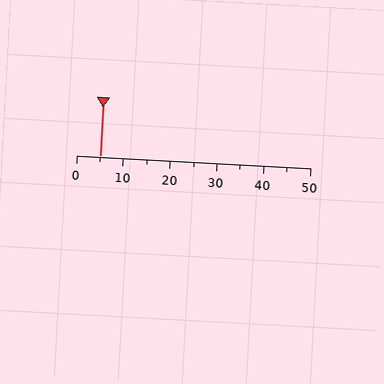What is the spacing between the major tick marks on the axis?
The major ticks are spaced 10 apart.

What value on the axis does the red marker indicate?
The marker indicates approximately 5.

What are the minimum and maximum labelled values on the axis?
The axis runs from 0 to 50.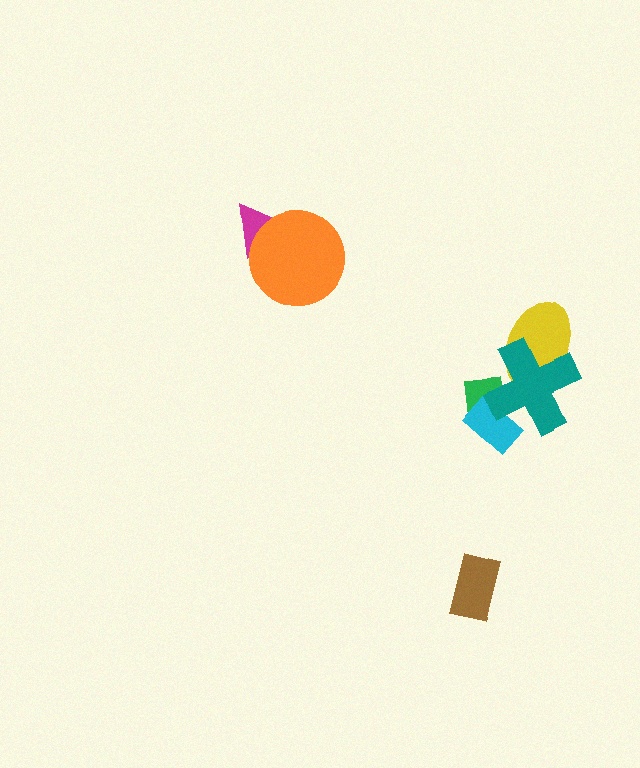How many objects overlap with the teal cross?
3 objects overlap with the teal cross.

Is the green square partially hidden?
Yes, it is partially covered by another shape.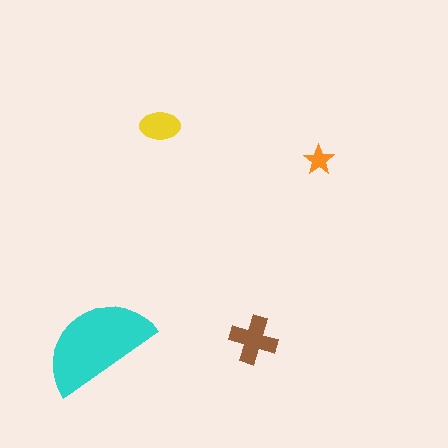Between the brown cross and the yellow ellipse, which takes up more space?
The brown cross.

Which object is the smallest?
The orange star.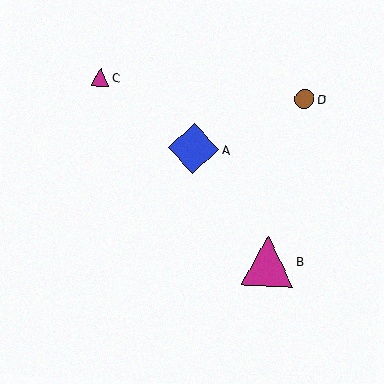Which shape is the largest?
The magenta triangle (labeled B) is the largest.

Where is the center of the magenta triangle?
The center of the magenta triangle is at (100, 77).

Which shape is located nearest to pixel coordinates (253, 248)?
The magenta triangle (labeled B) at (268, 261) is nearest to that location.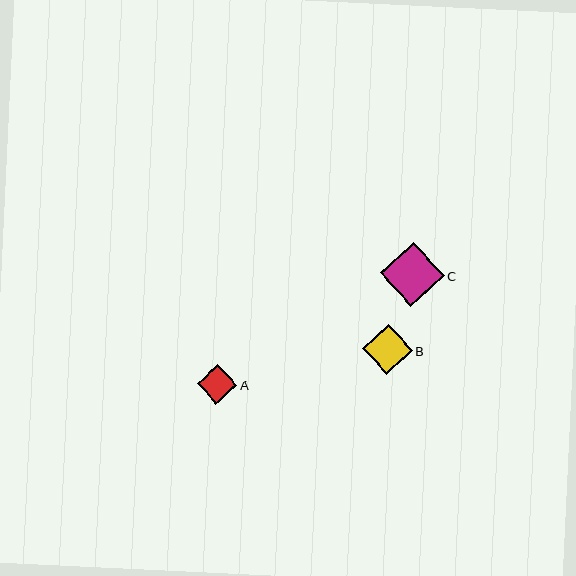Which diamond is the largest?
Diamond C is the largest with a size of approximately 64 pixels.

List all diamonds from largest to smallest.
From largest to smallest: C, B, A.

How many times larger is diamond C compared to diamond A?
Diamond C is approximately 1.6 times the size of diamond A.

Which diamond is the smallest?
Diamond A is the smallest with a size of approximately 39 pixels.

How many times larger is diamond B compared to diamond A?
Diamond B is approximately 1.3 times the size of diamond A.